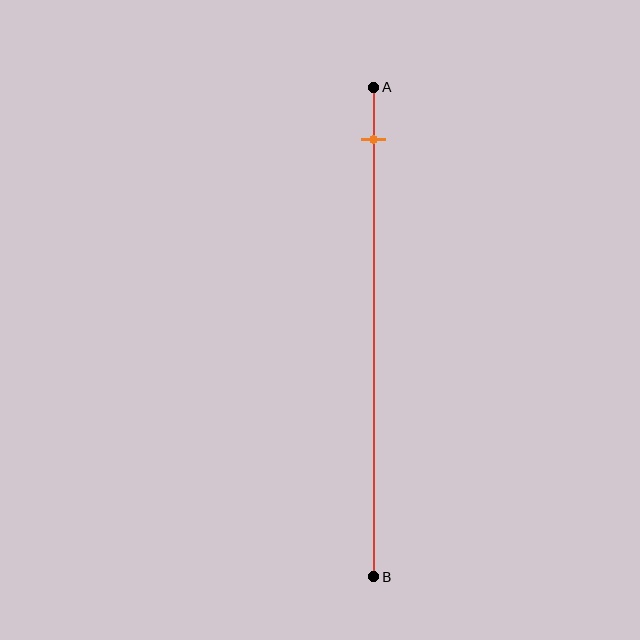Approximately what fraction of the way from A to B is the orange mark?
The orange mark is approximately 10% of the way from A to B.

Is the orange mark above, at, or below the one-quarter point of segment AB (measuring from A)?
The orange mark is above the one-quarter point of segment AB.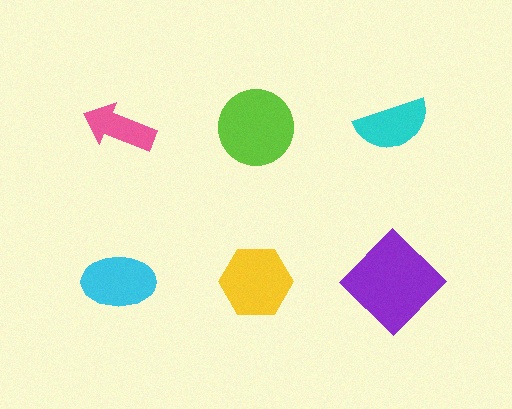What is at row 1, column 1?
A pink arrow.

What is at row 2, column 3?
A purple diamond.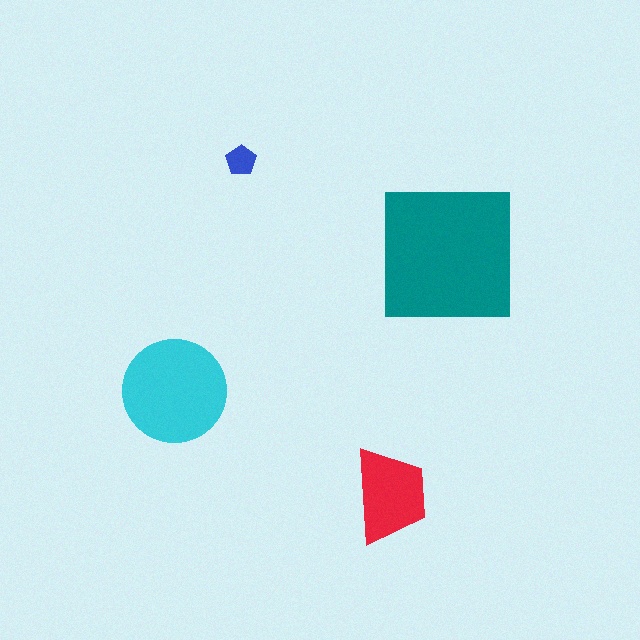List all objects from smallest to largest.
The blue pentagon, the red trapezoid, the cyan circle, the teal square.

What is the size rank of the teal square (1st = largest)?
1st.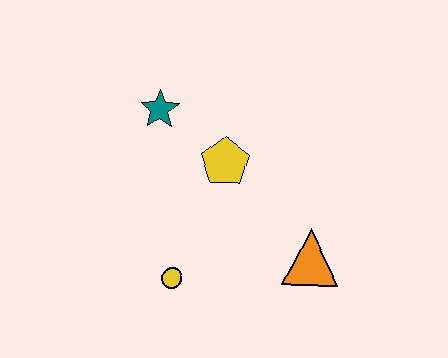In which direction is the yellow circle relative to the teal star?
The yellow circle is below the teal star.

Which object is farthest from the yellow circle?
The teal star is farthest from the yellow circle.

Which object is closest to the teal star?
The yellow pentagon is closest to the teal star.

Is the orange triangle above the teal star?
No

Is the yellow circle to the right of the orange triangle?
No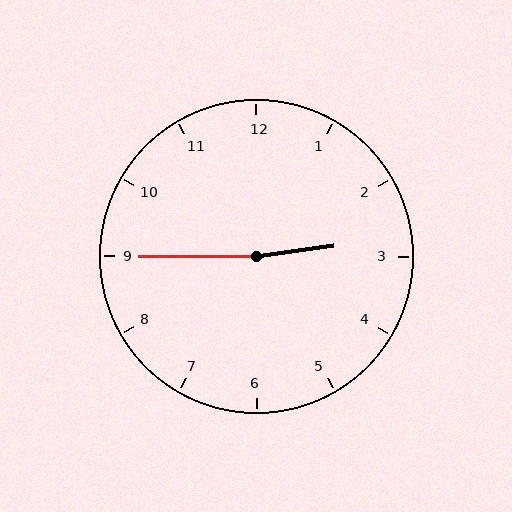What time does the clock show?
2:45.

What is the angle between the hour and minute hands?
Approximately 172 degrees.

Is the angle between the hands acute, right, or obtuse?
It is obtuse.